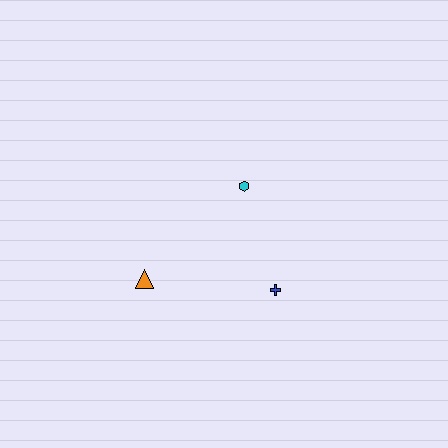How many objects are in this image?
There are 3 objects.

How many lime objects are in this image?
There are no lime objects.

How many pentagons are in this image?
There are no pentagons.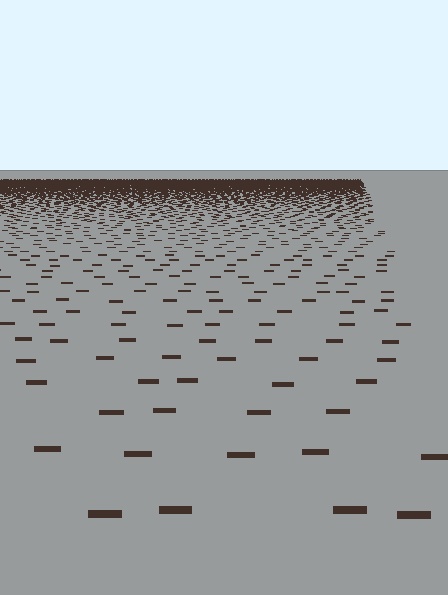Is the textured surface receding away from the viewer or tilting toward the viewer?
The surface is receding away from the viewer. Texture elements get smaller and denser toward the top.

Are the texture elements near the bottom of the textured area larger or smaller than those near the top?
Larger. Near the bottom, elements are closer to the viewer and appear at a bigger on-screen size.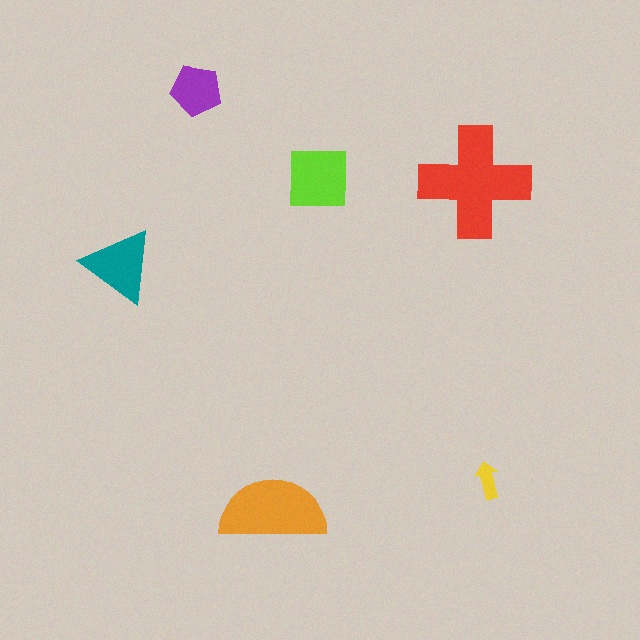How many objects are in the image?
There are 6 objects in the image.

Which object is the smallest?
The yellow arrow.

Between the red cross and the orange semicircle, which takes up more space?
The red cross.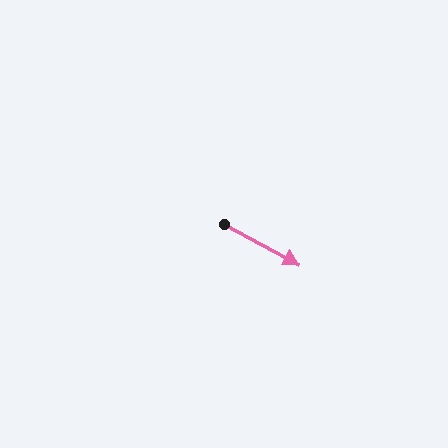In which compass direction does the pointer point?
Southeast.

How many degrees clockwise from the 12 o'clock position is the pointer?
Approximately 118 degrees.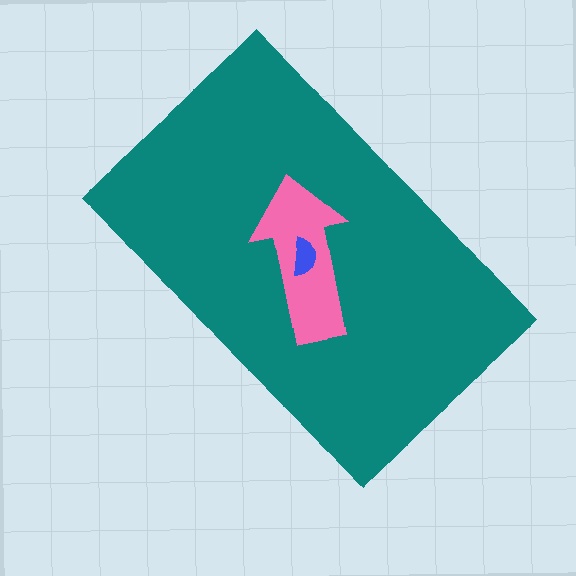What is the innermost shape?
The blue semicircle.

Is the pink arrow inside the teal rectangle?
Yes.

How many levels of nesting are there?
3.